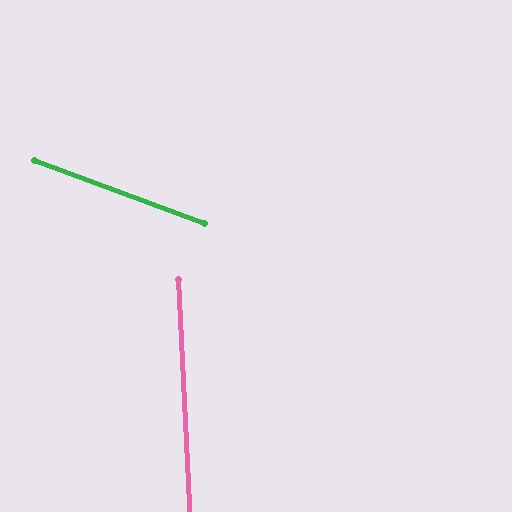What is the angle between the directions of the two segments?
Approximately 67 degrees.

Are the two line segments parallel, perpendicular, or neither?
Neither parallel nor perpendicular — they differ by about 67°.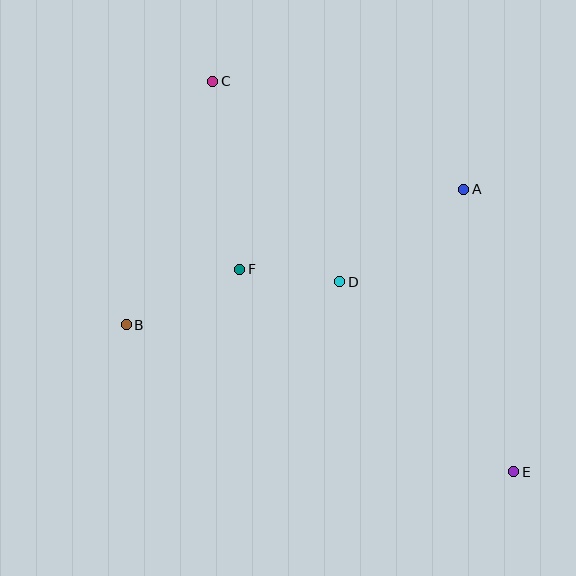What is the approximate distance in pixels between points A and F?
The distance between A and F is approximately 238 pixels.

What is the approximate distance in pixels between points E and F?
The distance between E and F is approximately 341 pixels.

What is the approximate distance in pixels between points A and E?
The distance between A and E is approximately 287 pixels.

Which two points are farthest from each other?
Points C and E are farthest from each other.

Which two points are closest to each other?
Points D and F are closest to each other.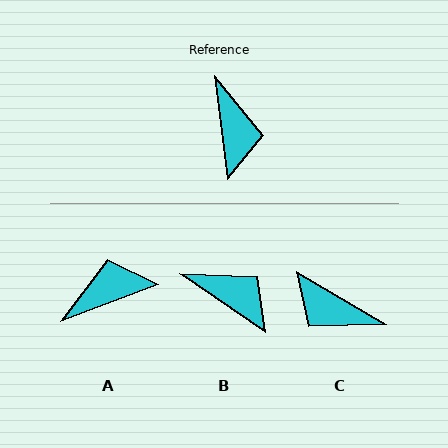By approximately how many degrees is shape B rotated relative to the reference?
Approximately 48 degrees counter-clockwise.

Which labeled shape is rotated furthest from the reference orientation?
C, about 128 degrees away.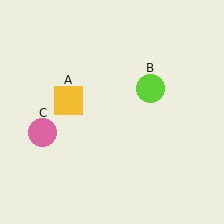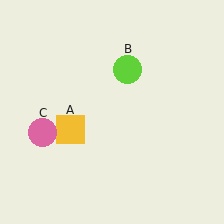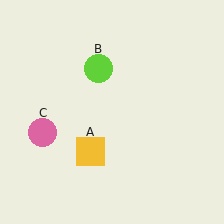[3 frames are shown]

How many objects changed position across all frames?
2 objects changed position: yellow square (object A), lime circle (object B).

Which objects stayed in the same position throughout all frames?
Pink circle (object C) remained stationary.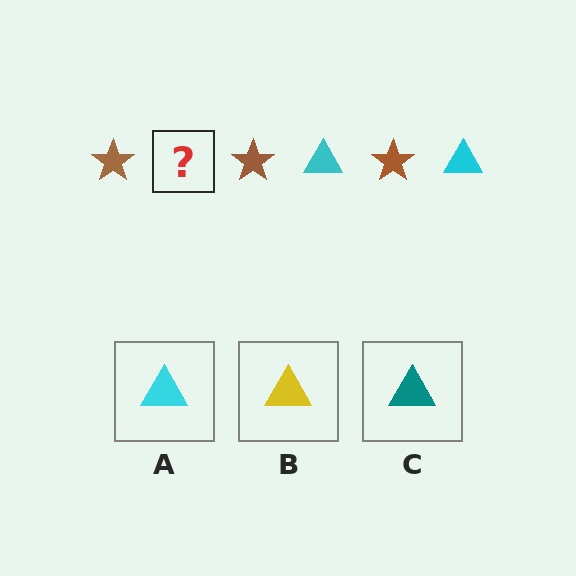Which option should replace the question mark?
Option A.